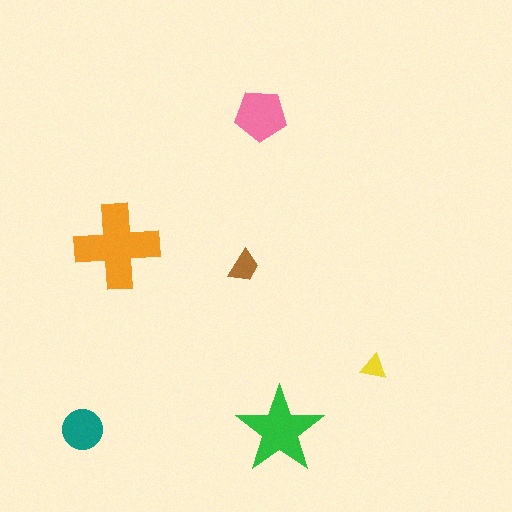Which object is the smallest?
The yellow triangle.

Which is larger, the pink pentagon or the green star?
The green star.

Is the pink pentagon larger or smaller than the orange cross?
Smaller.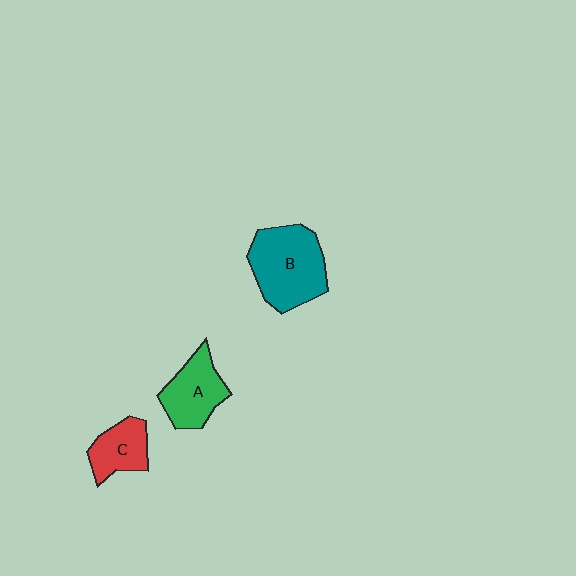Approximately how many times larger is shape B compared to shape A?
Approximately 1.5 times.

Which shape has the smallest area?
Shape C (red).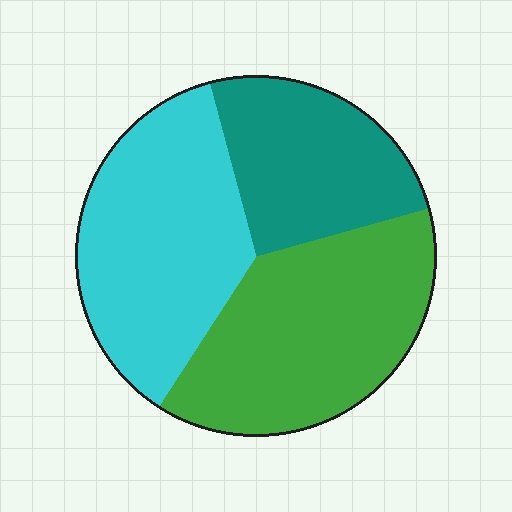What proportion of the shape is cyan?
Cyan covers around 35% of the shape.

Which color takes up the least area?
Teal, at roughly 25%.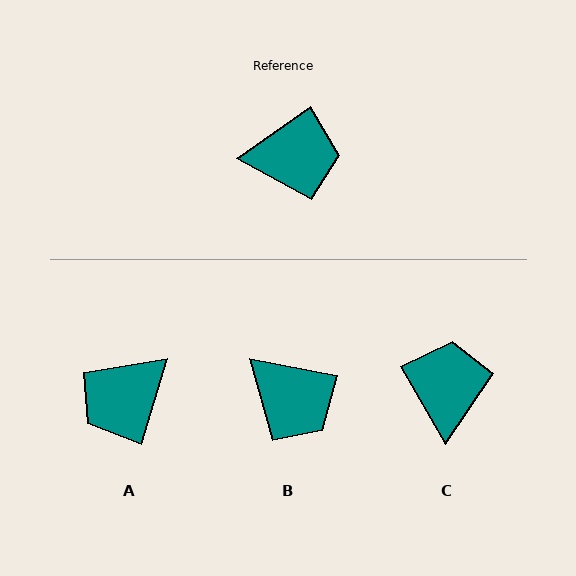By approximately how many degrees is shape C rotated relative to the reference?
Approximately 84 degrees counter-clockwise.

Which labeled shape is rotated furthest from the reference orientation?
A, about 142 degrees away.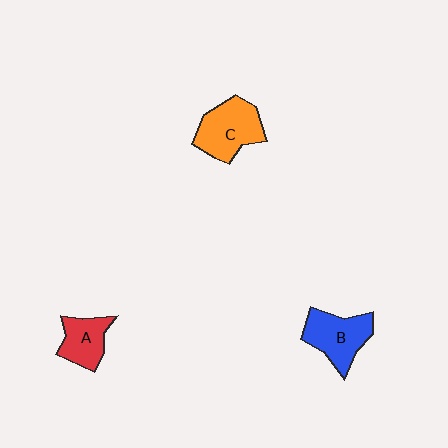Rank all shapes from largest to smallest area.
From largest to smallest: C (orange), B (blue), A (red).